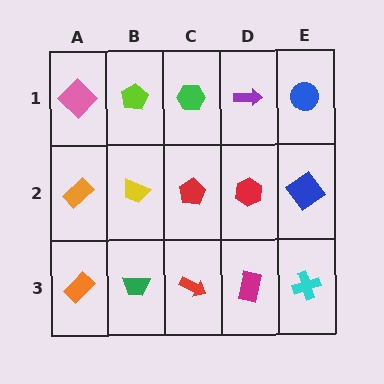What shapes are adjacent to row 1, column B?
A yellow trapezoid (row 2, column B), a pink diamond (row 1, column A), a green hexagon (row 1, column C).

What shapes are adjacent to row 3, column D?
A red hexagon (row 2, column D), a red arrow (row 3, column C), a cyan cross (row 3, column E).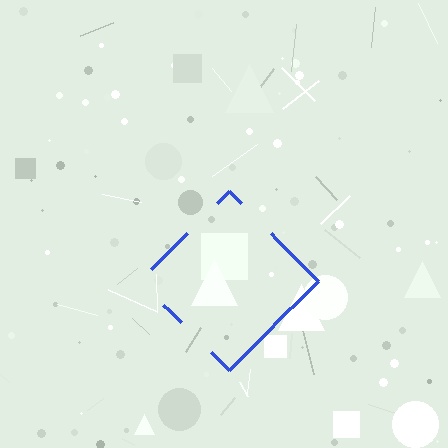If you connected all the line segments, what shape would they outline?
They would outline a diamond.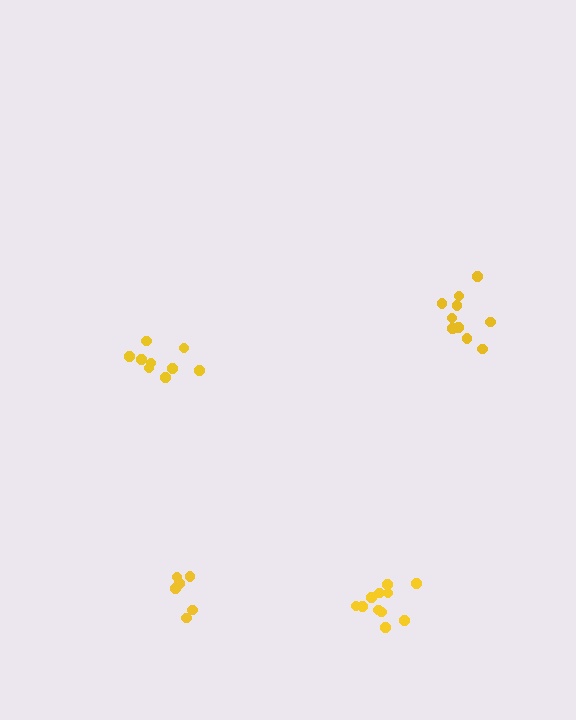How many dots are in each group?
Group 1: 11 dots, Group 2: 10 dots, Group 3: 9 dots, Group 4: 6 dots (36 total).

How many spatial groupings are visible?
There are 4 spatial groupings.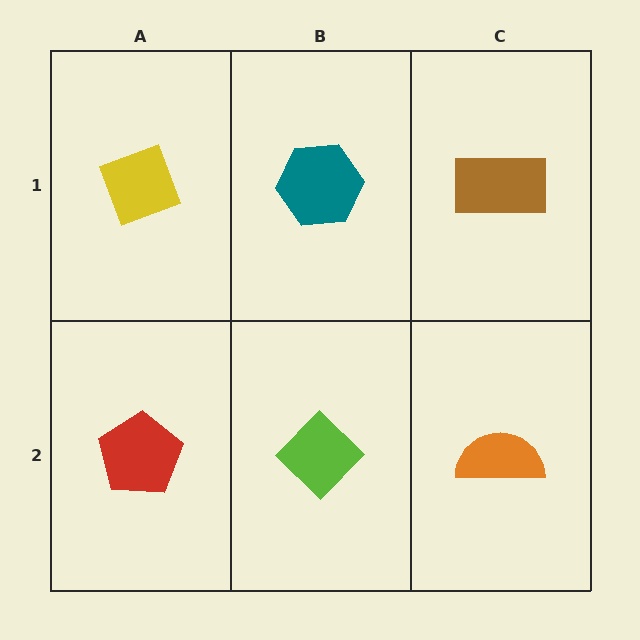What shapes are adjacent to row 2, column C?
A brown rectangle (row 1, column C), a lime diamond (row 2, column B).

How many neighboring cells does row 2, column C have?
2.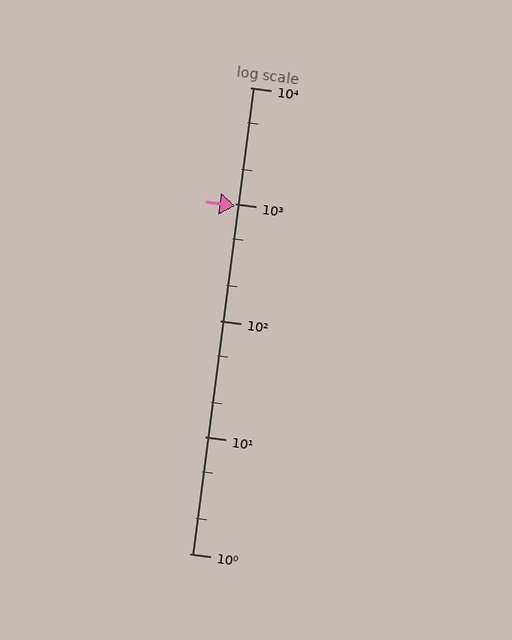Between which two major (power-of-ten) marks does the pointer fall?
The pointer is between 100 and 1000.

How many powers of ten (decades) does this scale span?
The scale spans 4 decades, from 1 to 10000.